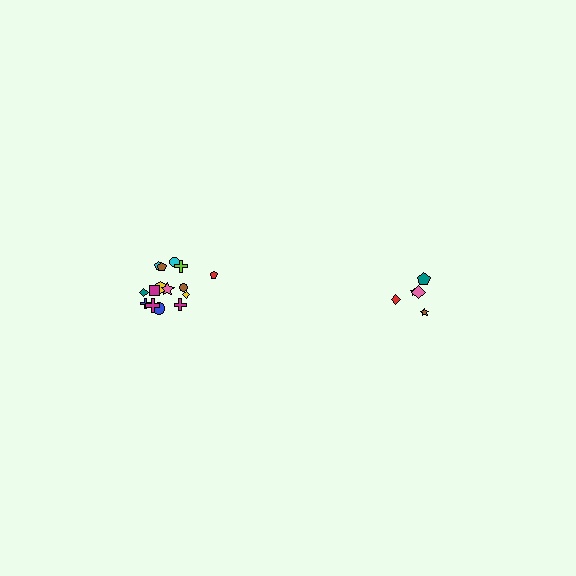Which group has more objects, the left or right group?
The left group.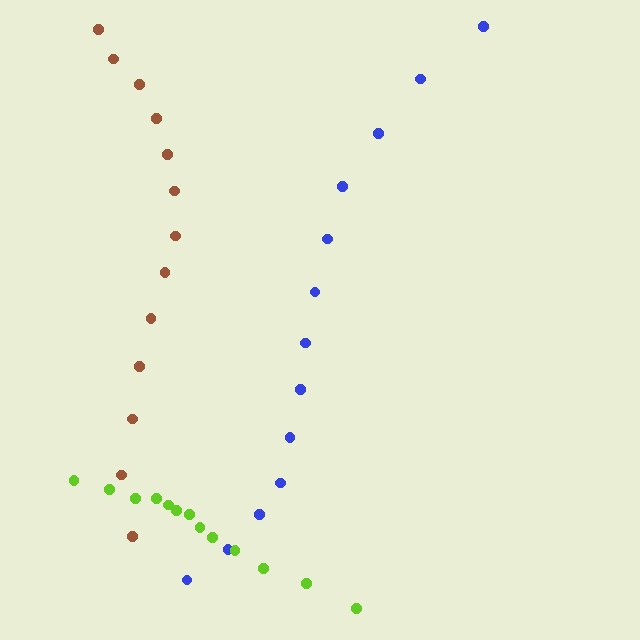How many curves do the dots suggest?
There are 3 distinct paths.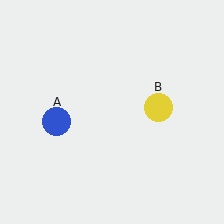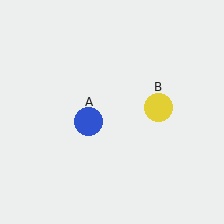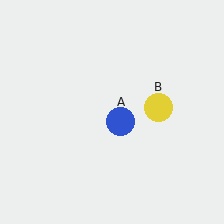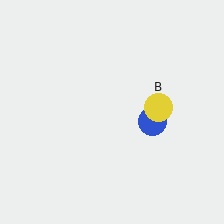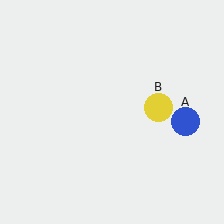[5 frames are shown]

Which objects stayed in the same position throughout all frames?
Yellow circle (object B) remained stationary.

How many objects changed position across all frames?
1 object changed position: blue circle (object A).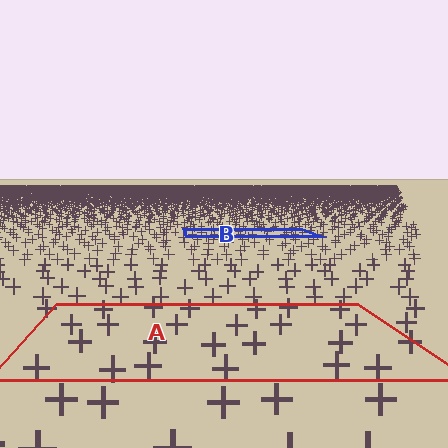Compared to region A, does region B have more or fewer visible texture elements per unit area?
Region B has more texture elements per unit area — they are packed more densely because it is farther away.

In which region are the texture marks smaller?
The texture marks are smaller in region B, because it is farther away.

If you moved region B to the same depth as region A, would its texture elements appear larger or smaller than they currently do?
They would appear larger. At a closer depth, the same texture elements are projected at a bigger on-screen size.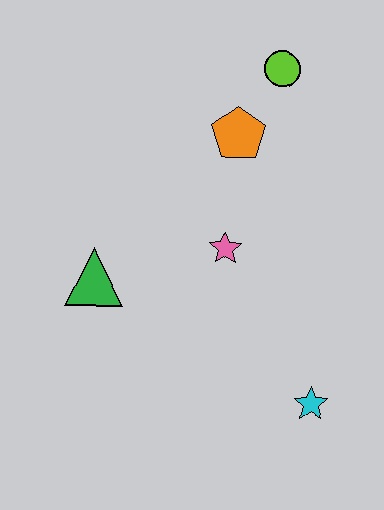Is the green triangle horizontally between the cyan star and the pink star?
No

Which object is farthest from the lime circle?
The cyan star is farthest from the lime circle.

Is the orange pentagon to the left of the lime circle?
Yes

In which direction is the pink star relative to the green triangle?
The pink star is to the right of the green triangle.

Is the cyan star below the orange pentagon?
Yes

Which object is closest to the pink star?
The orange pentagon is closest to the pink star.